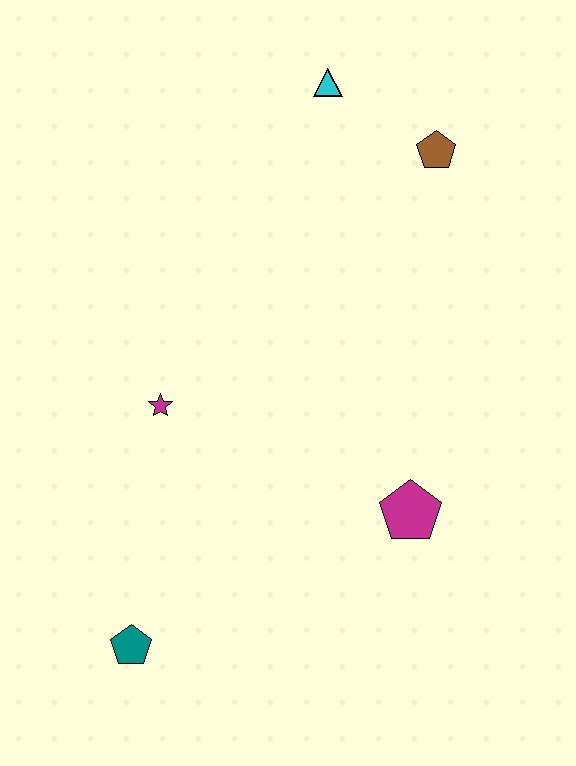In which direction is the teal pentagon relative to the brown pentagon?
The teal pentagon is below the brown pentagon.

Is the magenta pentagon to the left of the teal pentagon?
No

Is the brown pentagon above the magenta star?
Yes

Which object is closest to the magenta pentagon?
The magenta star is closest to the magenta pentagon.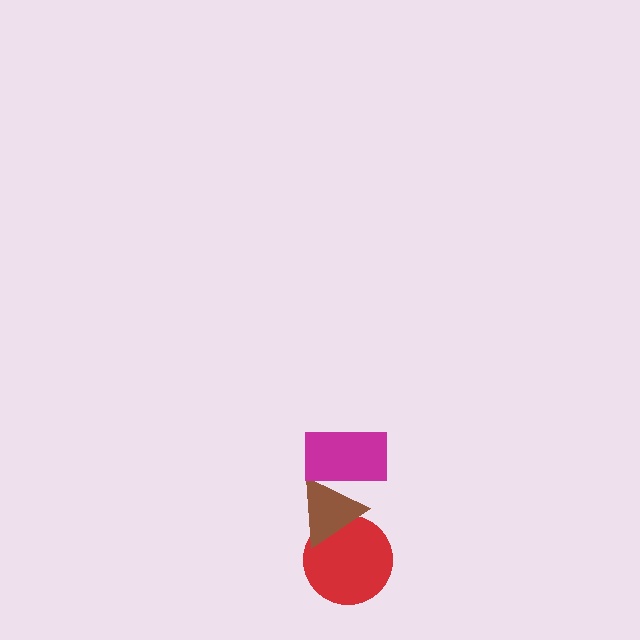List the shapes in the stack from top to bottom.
From top to bottom: the magenta rectangle, the brown triangle, the red circle.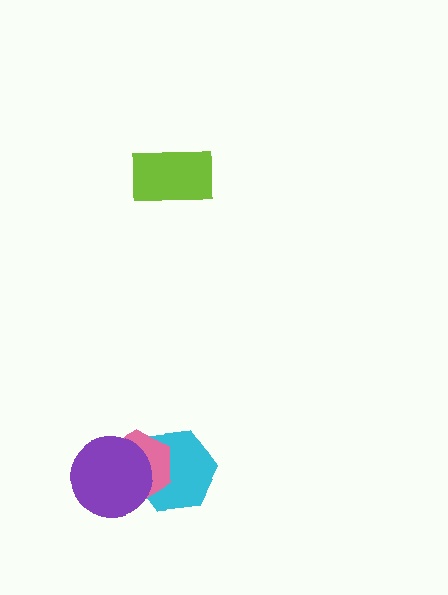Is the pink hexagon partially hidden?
Yes, it is partially covered by another shape.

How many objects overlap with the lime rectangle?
0 objects overlap with the lime rectangle.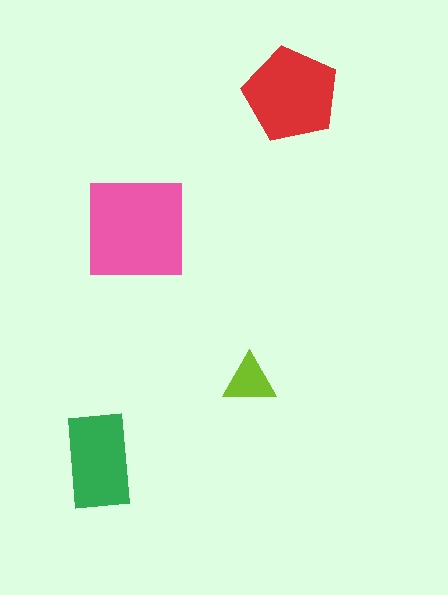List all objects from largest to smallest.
The pink square, the red pentagon, the green rectangle, the lime triangle.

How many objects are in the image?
There are 4 objects in the image.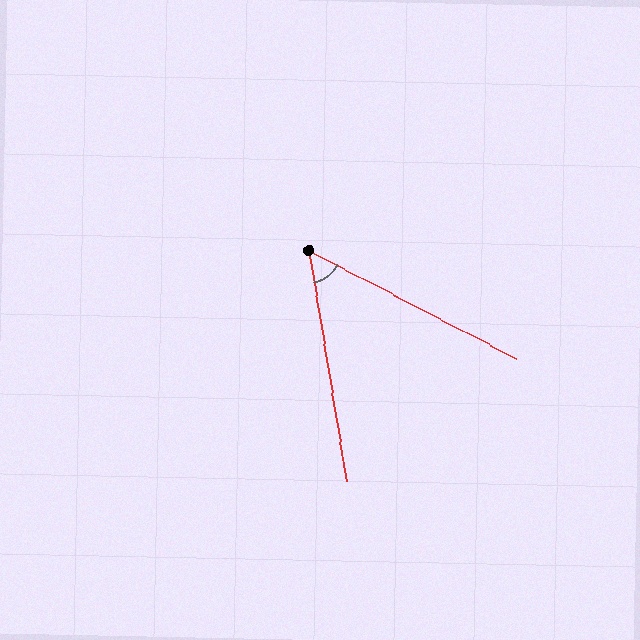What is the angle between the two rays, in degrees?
Approximately 53 degrees.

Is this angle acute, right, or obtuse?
It is acute.